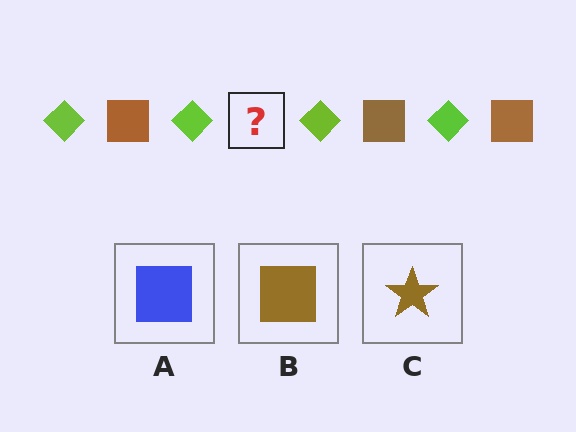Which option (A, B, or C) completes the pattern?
B.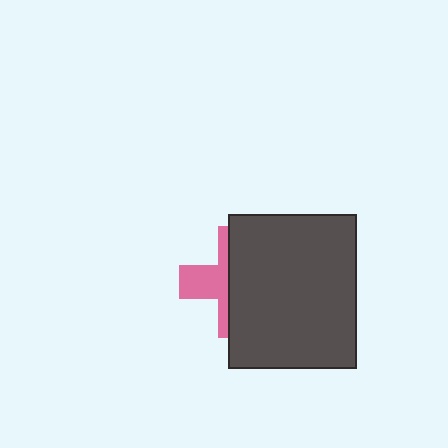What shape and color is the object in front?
The object in front is a dark gray rectangle.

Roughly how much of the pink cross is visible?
A small part of it is visible (roughly 36%).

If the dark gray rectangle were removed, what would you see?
You would see the complete pink cross.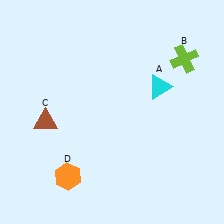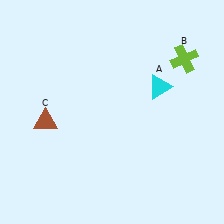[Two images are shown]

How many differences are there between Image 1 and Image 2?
There is 1 difference between the two images.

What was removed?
The orange hexagon (D) was removed in Image 2.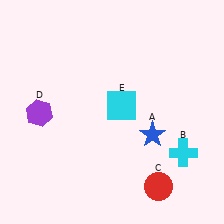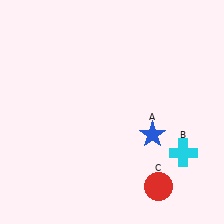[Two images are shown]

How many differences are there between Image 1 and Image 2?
There are 2 differences between the two images.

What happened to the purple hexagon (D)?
The purple hexagon (D) was removed in Image 2. It was in the bottom-left area of Image 1.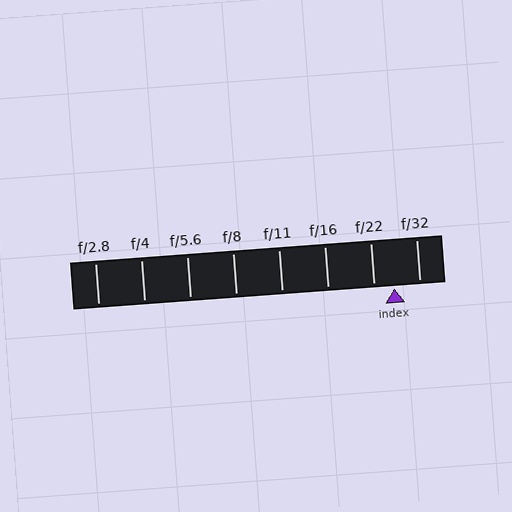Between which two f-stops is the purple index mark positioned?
The index mark is between f/22 and f/32.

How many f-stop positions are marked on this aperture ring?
There are 8 f-stop positions marked.